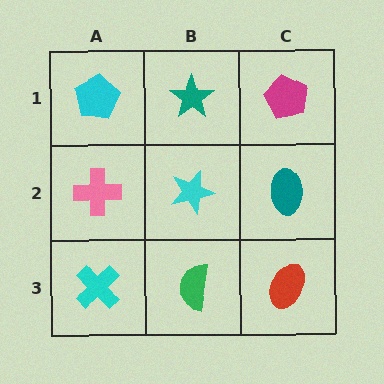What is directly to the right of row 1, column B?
A magenta pentagon.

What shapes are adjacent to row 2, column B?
A teal star (row 1, column B), a green semicircle (row 3, column B), a pink cross (row 2, column A), a teal ellipse (row 2, column C).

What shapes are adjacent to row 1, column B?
A cyan star (row 2, column B), a cyan pentagon (row 1, column A), a magenta pentagon (row 1, column C).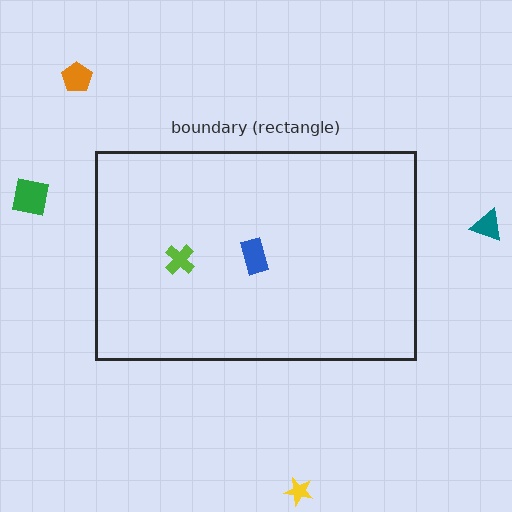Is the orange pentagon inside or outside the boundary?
Outside.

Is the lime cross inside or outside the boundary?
Inside.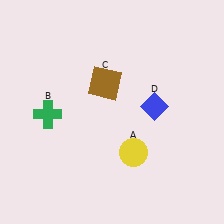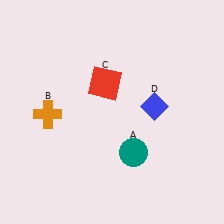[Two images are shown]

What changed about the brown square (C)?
In Image 1, C is brown. In Image 2, it changed to red.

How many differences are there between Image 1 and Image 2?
There are 3 differences between the two images.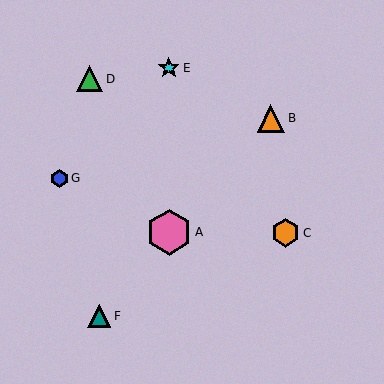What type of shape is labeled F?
Shape F is a teal triangle.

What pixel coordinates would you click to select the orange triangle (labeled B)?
Click at (271, 118) to select the orange triangle B.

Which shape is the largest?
The pink hexagon (labeled A) is the largest.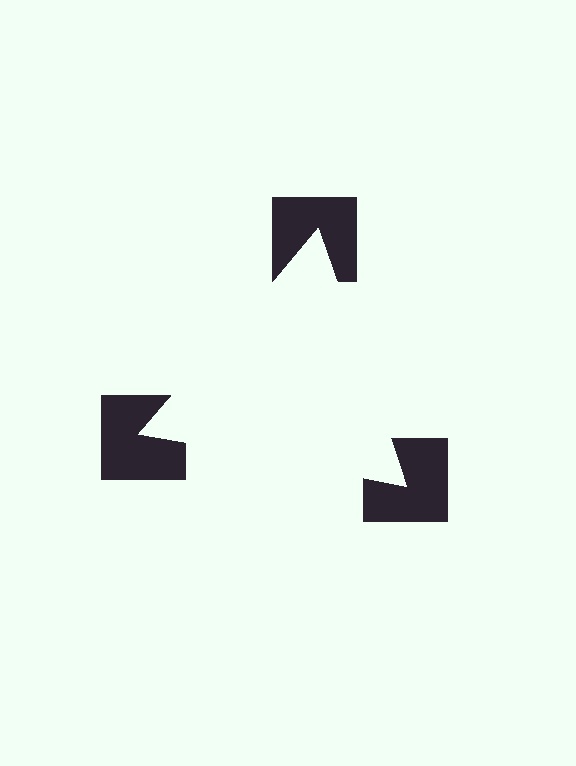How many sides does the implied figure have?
3 sides.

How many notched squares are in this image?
There are 3 — one at each vertex of the illusory triangle.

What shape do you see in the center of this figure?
An illusory triangle — its edges are inferred from the aligned wedge cuts in the notched squares, not physically drawn.